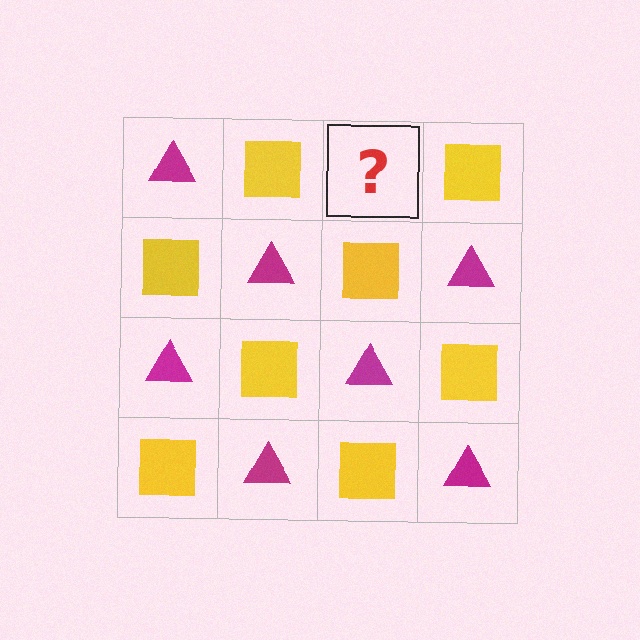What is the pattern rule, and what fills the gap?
The rule is that it alternates magenta triangle and yellow square in a checkerboard pattern. The gap should be filled with a magenta triangle.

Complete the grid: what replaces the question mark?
The question mark should be replaced with a magenta triangle.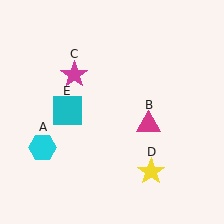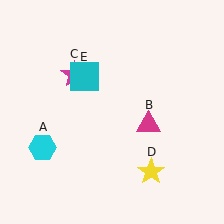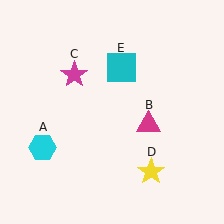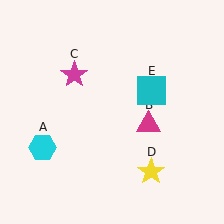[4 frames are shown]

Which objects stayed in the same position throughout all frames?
Cyan hexagon (object A) and magenta triangle (object B) and magenta star (object C) and yellow star (object D) remained stationary.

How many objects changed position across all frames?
1 object changed position: cyan square (object E).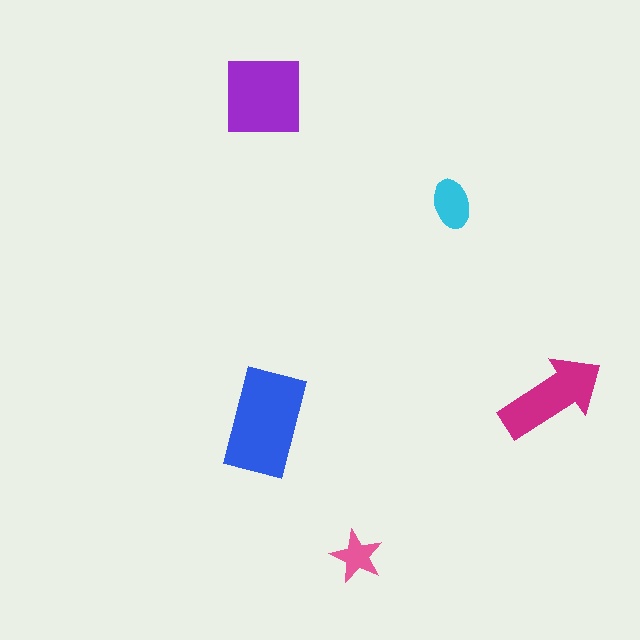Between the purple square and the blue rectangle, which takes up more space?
The blue rectangle.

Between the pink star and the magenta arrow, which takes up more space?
The magenta arrow.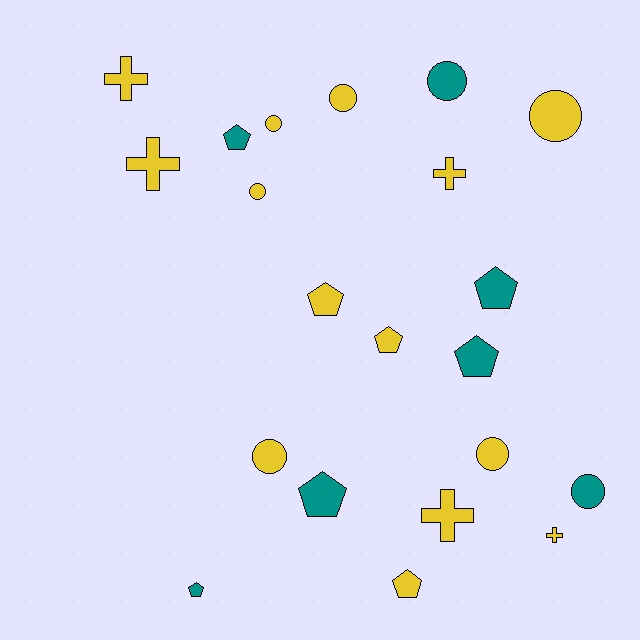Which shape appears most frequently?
Pentagon, with 8 objects.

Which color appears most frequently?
Yellow, with 14 objects.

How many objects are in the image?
There are 21 objects.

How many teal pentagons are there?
There are 5 teal pentagons.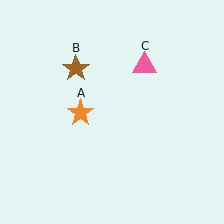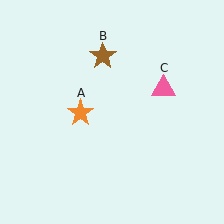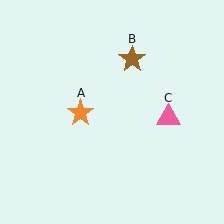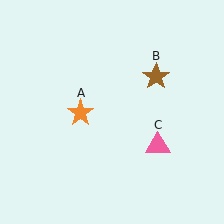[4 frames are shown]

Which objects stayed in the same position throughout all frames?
Orange star (object A) remained stationary.